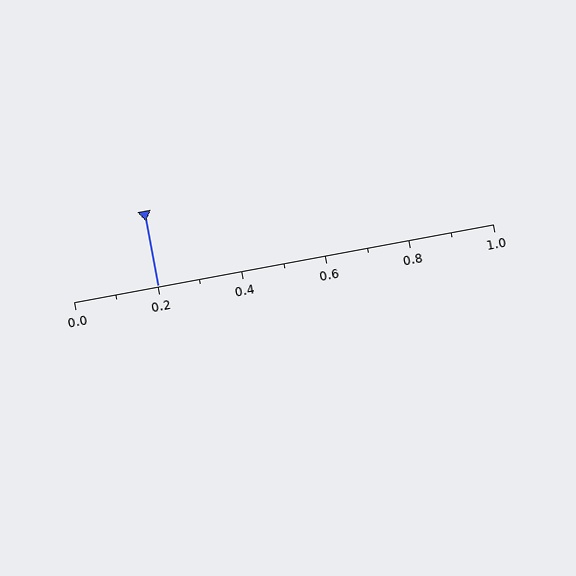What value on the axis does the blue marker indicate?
The marker indicates approximately 0.2.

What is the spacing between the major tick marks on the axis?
The major ticks are spaced 0.2 apart.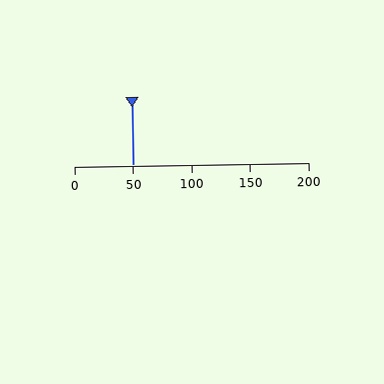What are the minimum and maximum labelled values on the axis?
The axis runs from 0 to 200.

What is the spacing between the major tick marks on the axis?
The major ticks are spaced 50 apart.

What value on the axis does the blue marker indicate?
The marker indicates approximately 50.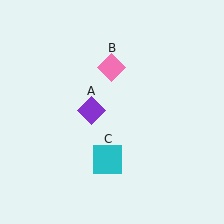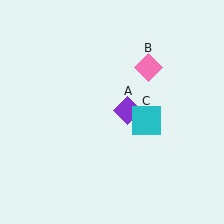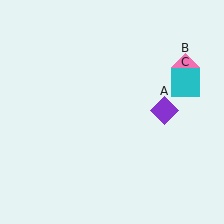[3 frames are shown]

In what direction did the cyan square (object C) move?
The cyan square (object C) moved up and to the right.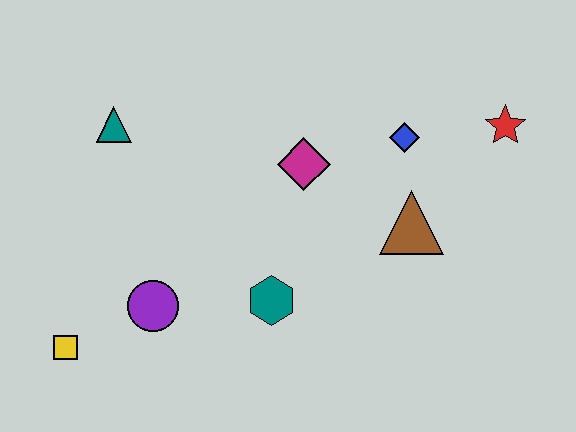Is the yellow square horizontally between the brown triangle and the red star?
No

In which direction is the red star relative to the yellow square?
The red star is to the right of the yellow square.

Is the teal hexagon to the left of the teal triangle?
No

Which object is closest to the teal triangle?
The purple circle is closest to the teal triangle.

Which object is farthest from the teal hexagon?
The red star is farthest from the teal hexagon.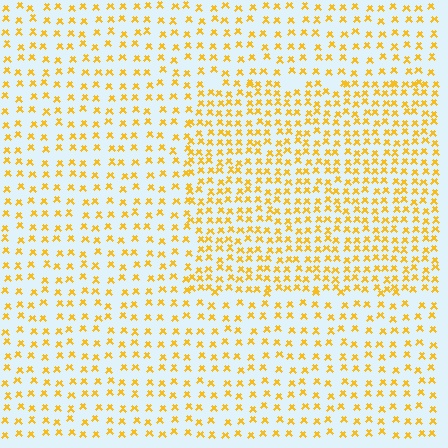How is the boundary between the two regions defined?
The boundary is defined by a change in element density (approximately 1.8x ratio). All elements are the same color, size, and shape.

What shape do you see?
I see a rectangle.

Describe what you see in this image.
The image contains small yellow elements arranged at two different densities. A rectangle-shaped region is visible where the elements are more densely packed than the surrounding area.